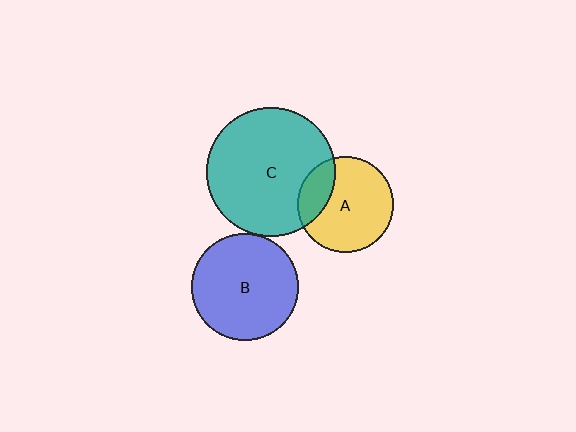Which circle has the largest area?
Circle C (teal).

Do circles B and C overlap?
Yes.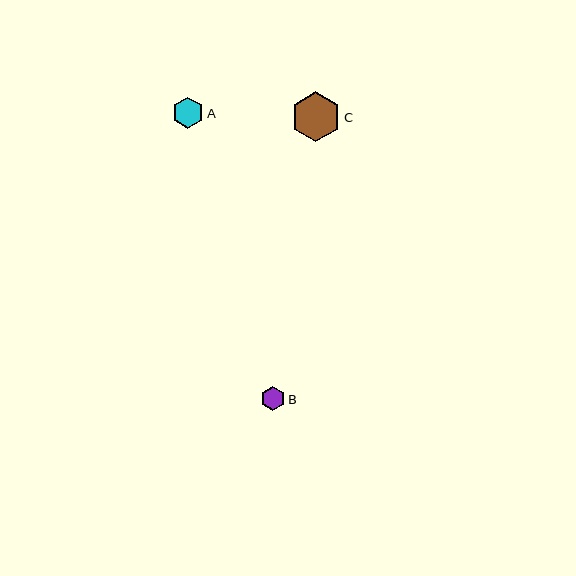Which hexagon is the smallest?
Hexagon B is the smallest with a size of approximately 24 pixels.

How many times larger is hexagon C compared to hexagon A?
Hexagon C is approximately 1.6 times the size of hexagon A.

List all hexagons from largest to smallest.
From largest to smallest: C, A, B.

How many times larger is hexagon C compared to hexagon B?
Hexagon C is approximately 2.1 times the size of hexagon B.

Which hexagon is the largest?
Hexagon C is the largest with a size of approximately 50 pixels.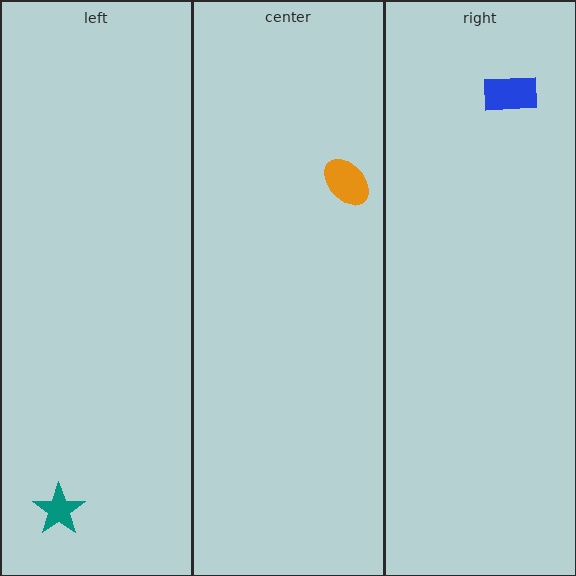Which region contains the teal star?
The left region.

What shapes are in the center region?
The orange ellipse.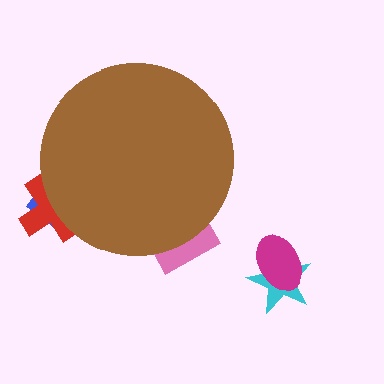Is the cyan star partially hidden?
No, the cyan star is fully visible.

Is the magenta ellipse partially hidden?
No, the magenta ellipse is fully visible.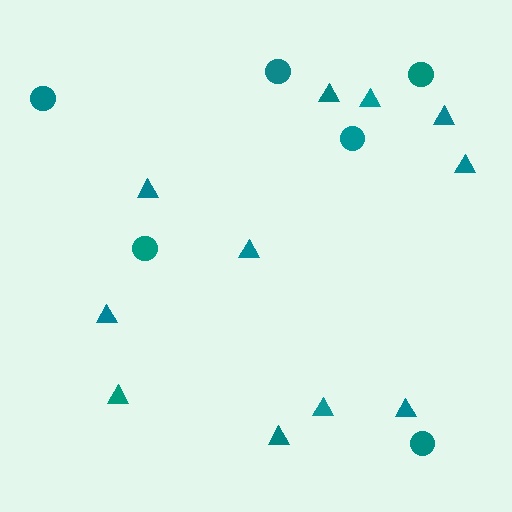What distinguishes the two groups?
There are 2 groups: one group of triangles (11) and one group of circles (6).